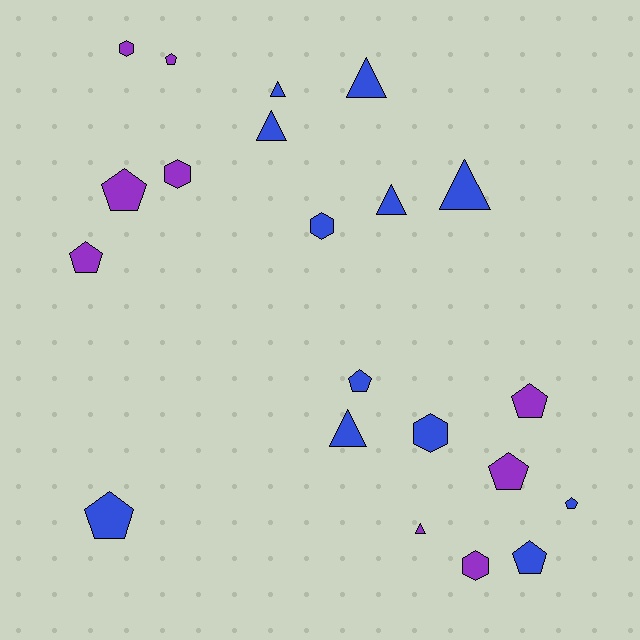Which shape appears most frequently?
Pentagon, with 9 objects.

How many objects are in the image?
There are 21 objects.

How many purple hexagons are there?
There are 3 purple hexagons.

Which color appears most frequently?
Blue, with 12 objects.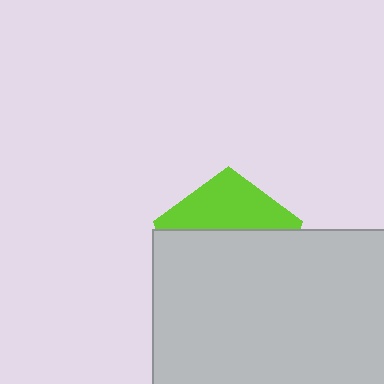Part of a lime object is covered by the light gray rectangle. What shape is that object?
It is a pentagon.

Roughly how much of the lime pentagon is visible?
A small part of it is visible (roughly 36%).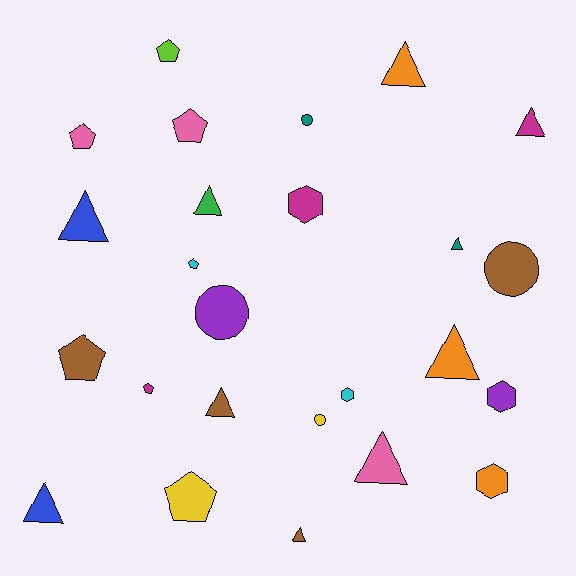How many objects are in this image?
There are 25 objects.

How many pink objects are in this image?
There are 3 pink objects.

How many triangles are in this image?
There are 10 triangles.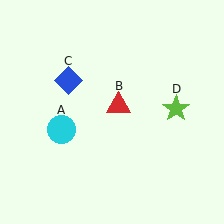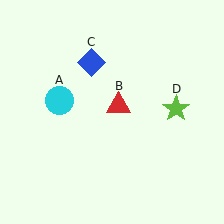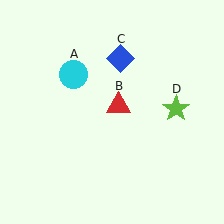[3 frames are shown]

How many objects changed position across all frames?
2 objects changed position: cyan circle (object A), blue diamond (object C).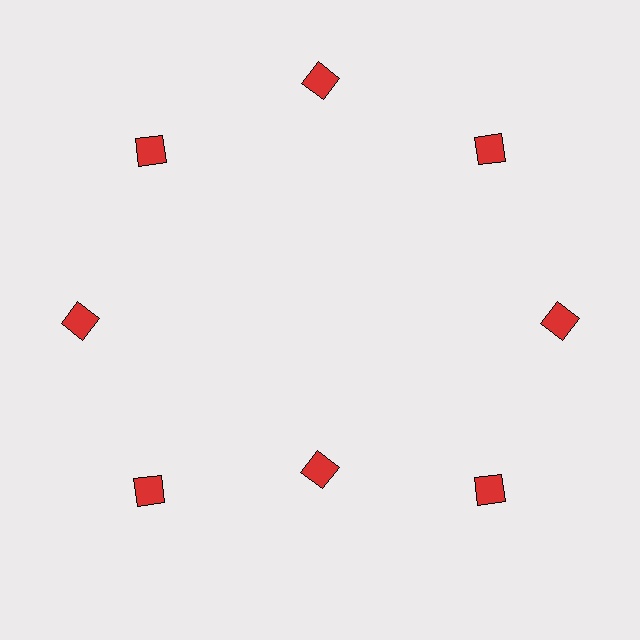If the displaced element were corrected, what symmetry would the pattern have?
It would have 8-fold rotational symmetry — the pattern would map onto itself every 45 degrees.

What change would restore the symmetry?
The symmetry would be restored by moving it outward, back onto the ring so that all 8 diamonds sit at equal angles and equal distance from the center.